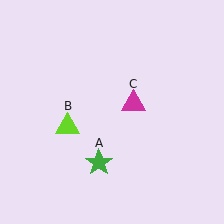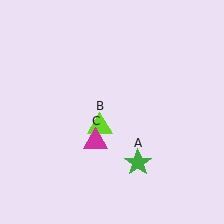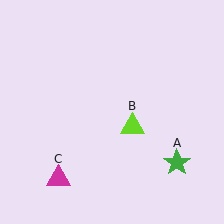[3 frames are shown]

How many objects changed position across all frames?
3 objects changed position: green star (object A), lime triangle (object B), magenta triangle (object C).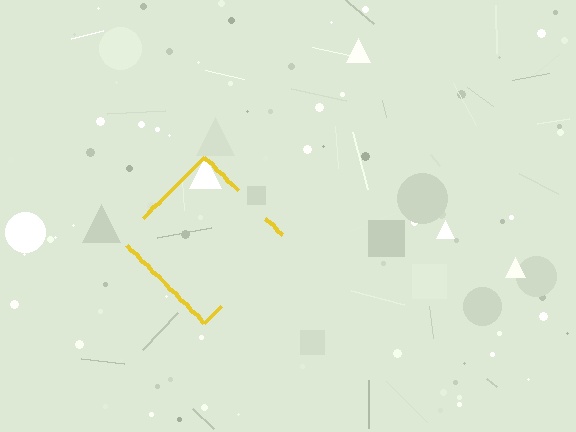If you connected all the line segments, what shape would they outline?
They would outline a diamond.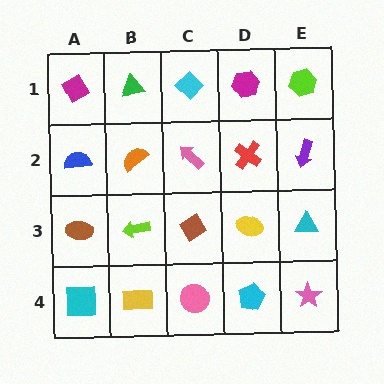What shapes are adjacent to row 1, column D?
A red cross (row 2, column D), a cyan diamond (row 1, column C), a lime hexagon (row 1, column E).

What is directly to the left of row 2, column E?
A red cross.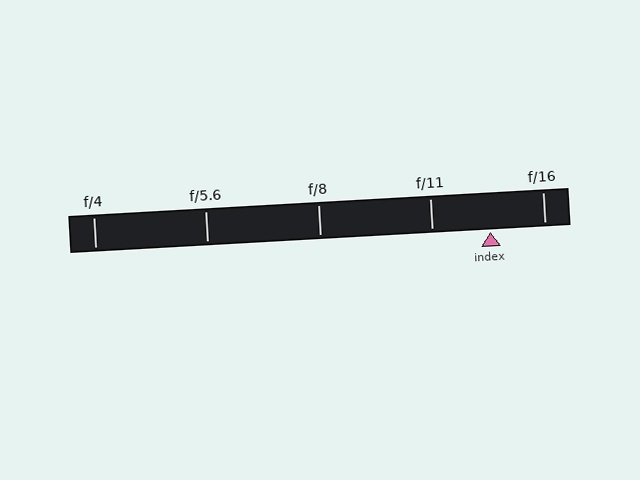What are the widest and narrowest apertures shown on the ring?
The widest aperture shown is f/4 and the narrowest is f/16.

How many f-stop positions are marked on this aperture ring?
There are 5 f-stop positions marked.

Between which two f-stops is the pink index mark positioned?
The index mark is between f/11 and f/16.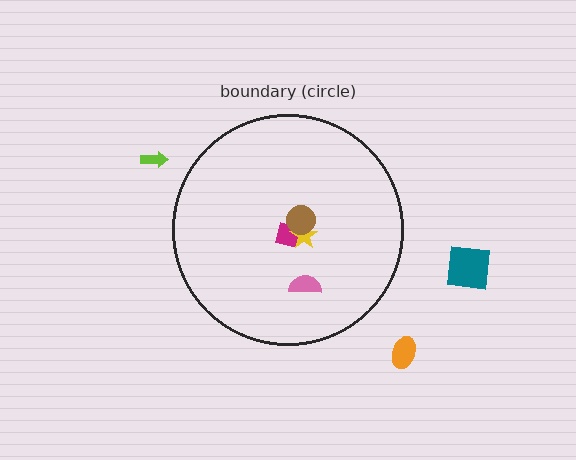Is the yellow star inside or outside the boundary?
Inside.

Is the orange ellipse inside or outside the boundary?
Outside.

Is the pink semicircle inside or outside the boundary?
Inside.